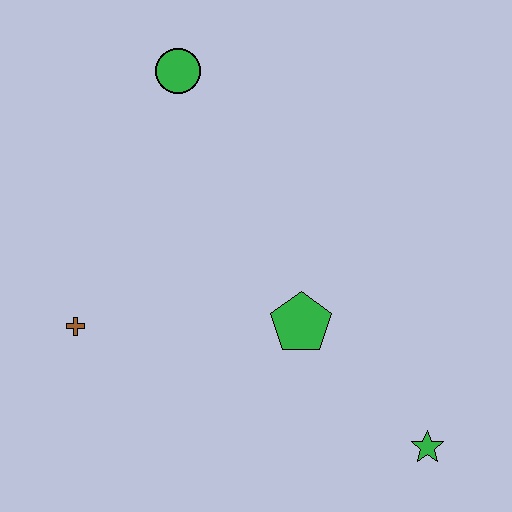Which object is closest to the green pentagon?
The green star is closest to the green pentagon.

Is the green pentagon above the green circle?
No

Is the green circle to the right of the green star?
No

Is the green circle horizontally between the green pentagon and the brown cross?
Yes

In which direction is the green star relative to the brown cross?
The green star is to the right of the brown cross.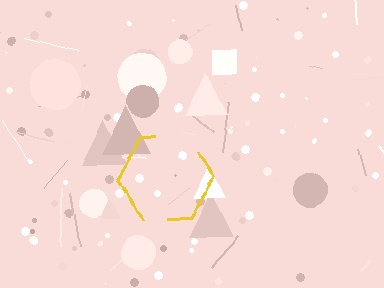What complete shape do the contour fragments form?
The contour fragments form a hexagon.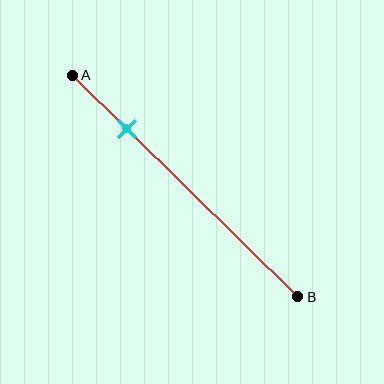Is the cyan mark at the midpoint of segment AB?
No, the mark is at about 25% from A, not at the 50% midpoint.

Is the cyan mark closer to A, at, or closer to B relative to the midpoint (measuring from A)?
The cyan mark is closer to point A than the midpoint of segment AB.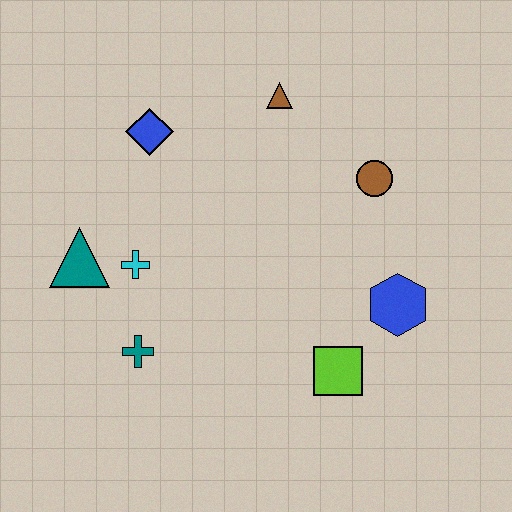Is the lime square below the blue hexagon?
Yes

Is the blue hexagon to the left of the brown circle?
No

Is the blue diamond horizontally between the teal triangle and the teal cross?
No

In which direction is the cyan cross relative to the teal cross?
The cyan cross is above the teal cross.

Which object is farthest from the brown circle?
The teal triangle is farthest from the brown circle.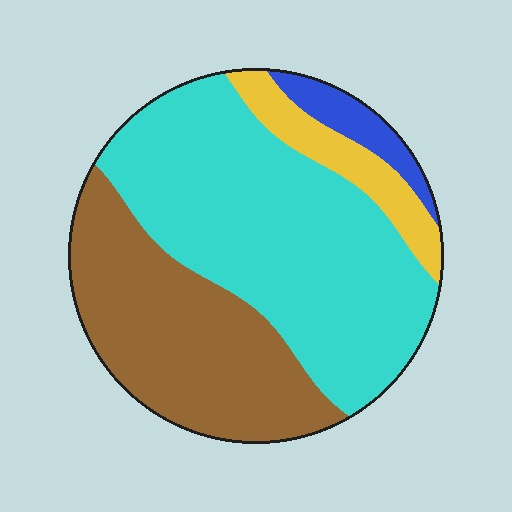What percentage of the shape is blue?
Blue covers about 5% of the shape.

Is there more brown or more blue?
Brown.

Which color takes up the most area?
Cyan, at roughly 50%.